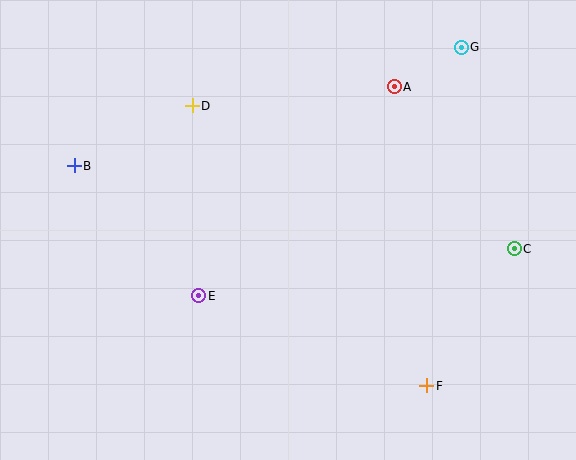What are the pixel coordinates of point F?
Point F is at (427, 386).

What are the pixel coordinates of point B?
Point B is at (74, 166).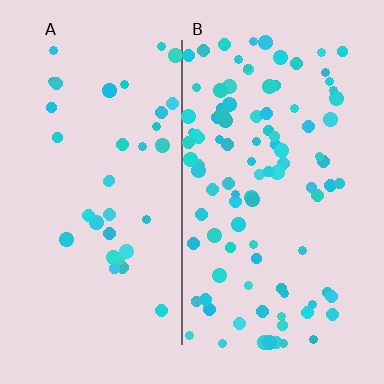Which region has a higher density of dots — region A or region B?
B (the right).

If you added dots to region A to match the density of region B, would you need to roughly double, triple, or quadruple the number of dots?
Approximately triple.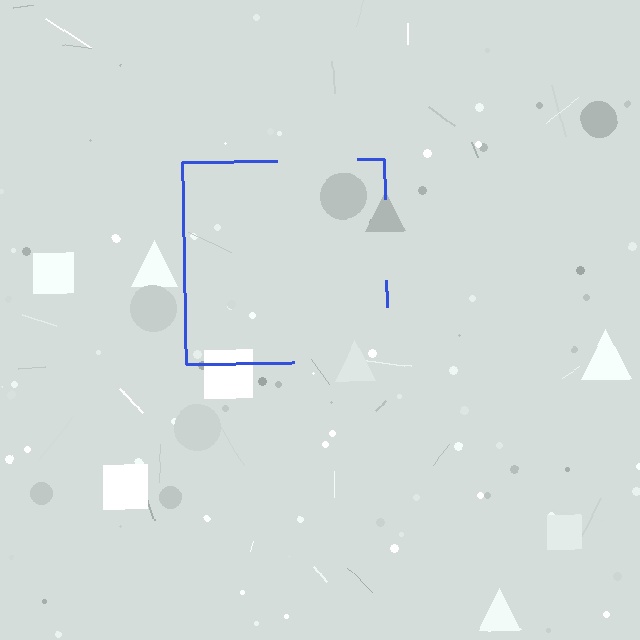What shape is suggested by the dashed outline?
The dashed outline suggests a square.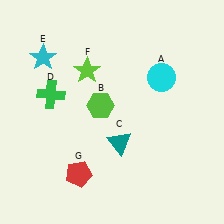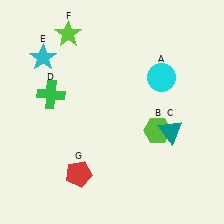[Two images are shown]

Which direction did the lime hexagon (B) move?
The lime hexagon (B) moved right.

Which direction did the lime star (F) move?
The lime star (F) moved up.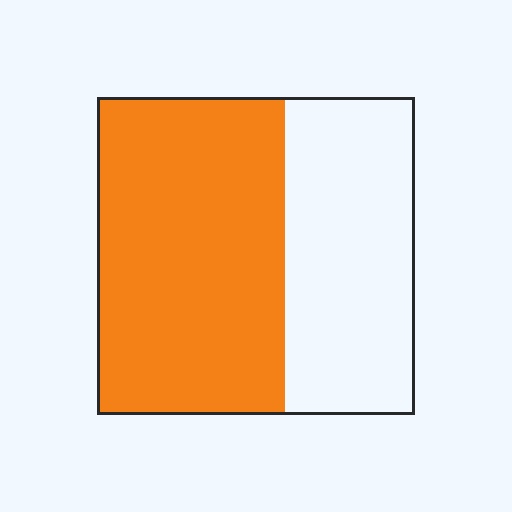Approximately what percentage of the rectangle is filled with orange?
Approximately 60%.